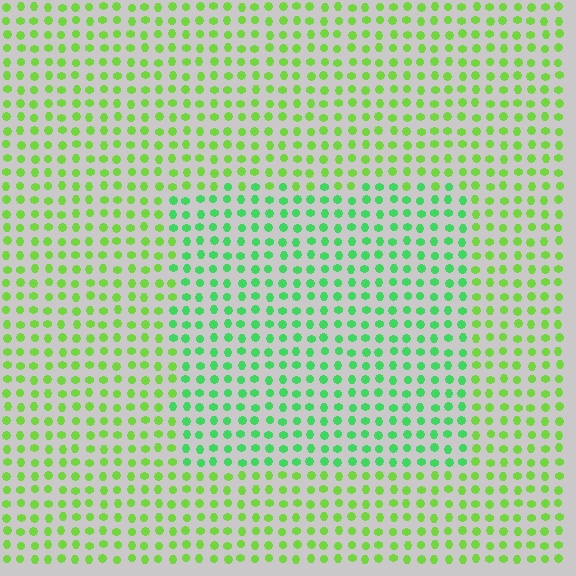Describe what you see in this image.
The image is filled with small lime elements in a uniform arrangement. A rectangle-shaped region is visible where the elements are tinted to a slightly different hue, forming a subtle color boundary.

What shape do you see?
I see a rectangle.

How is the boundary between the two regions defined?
The boundary is defined purely by a slight shift in hue (about 33 degrees). Spacing, size, and orientation are identical on both sides.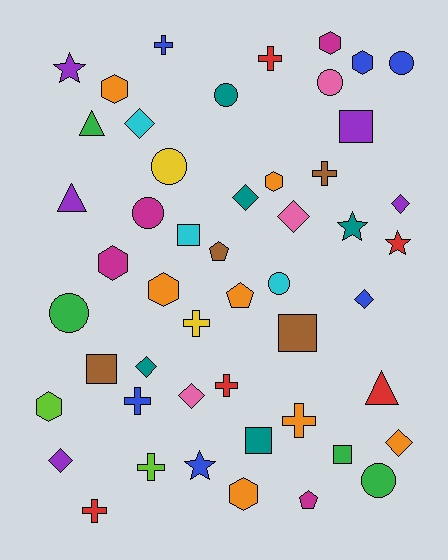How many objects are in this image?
There are 50 objects.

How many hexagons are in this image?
There are 8 hexagons.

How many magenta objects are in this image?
There are 4 magenta objects.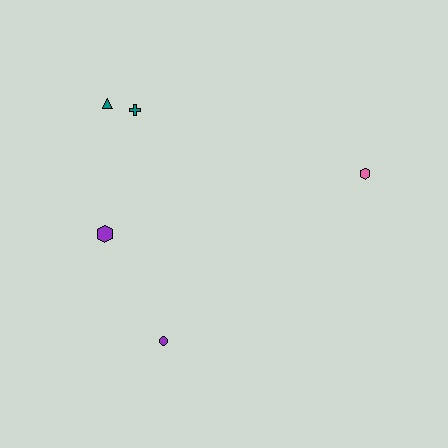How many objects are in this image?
There are 5 objects.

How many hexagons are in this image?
There are 2 hexagons.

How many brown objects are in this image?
There are no brown objects.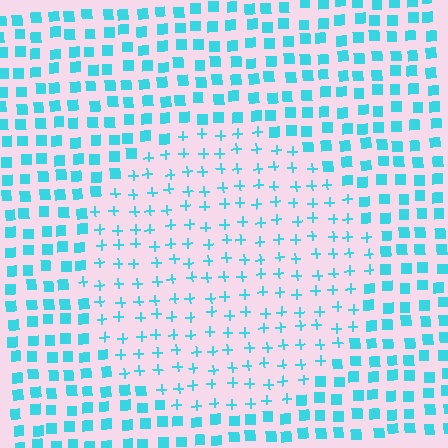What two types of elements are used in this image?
The image uses plus signs inside the circle region and squares outside it.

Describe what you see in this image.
The image is filled with small cyan elements arranged in a uniform grid. A circle-shaped region contains plus signs, while the surrounding area contains squares. The boundary is defined purely by the change in element shape.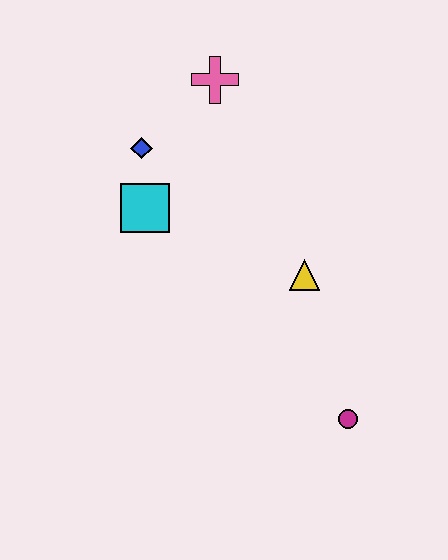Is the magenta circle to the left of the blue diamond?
No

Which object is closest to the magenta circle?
The yellow triangle is closest to the magenta circle.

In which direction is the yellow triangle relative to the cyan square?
The yellow triangle is to the right of the cyan square.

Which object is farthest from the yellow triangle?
The pink cross is farthest from the yellow triangle.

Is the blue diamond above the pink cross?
No